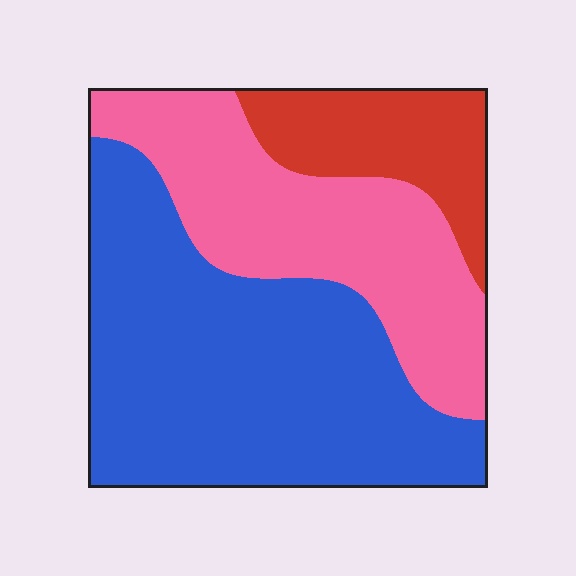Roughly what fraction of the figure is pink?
Pink covers 33% of the figure.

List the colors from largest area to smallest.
From largest to smallest: blue, pink, red.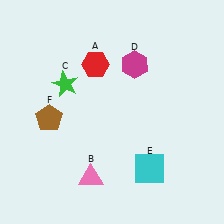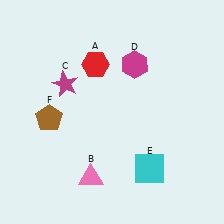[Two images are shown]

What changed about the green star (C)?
In Image 1, C is green. In Image 2, it changed to magenta.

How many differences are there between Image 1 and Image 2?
There is 1 difference between the two images.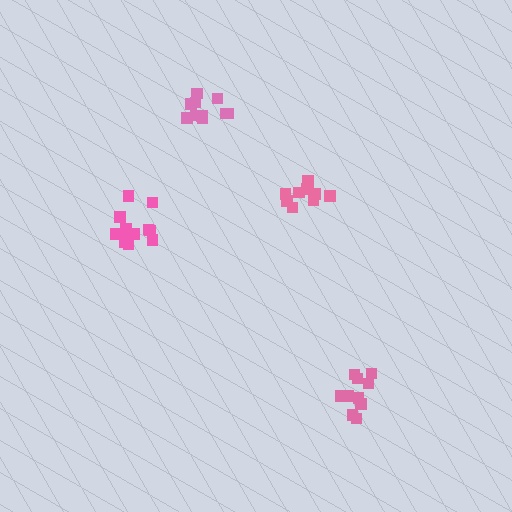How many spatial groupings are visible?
There are 4 spatial groupings.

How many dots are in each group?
Group 1: 13 dots, Group 2: 10 dots, Group 3: 10 dots, Group 4: 10 dots (43 total).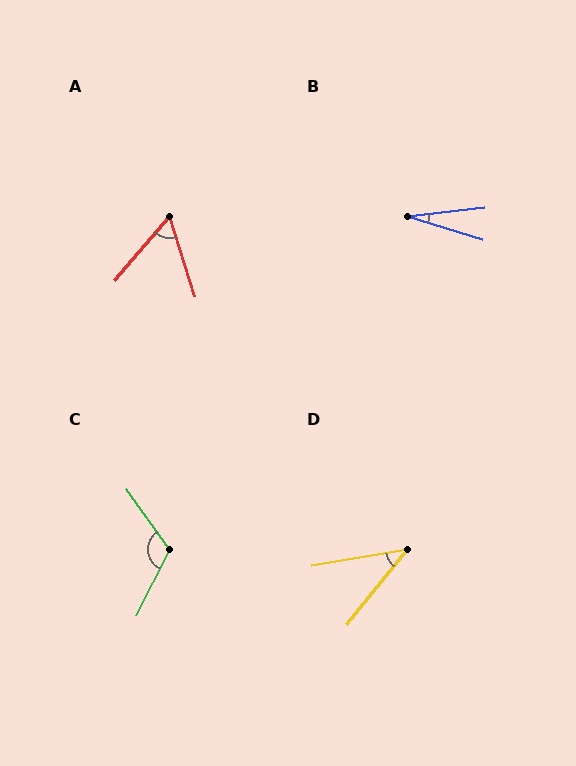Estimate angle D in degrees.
Approximately 42 degrees.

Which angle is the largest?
C, at approximately 117 degrees.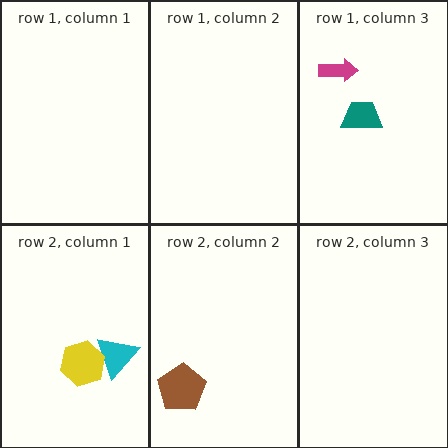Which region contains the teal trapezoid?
The row 1, column 3 region.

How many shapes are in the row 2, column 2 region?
1.